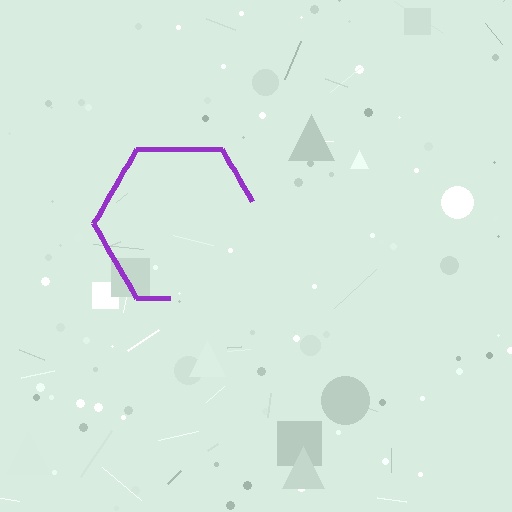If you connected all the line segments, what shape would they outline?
They would outline a hexagon.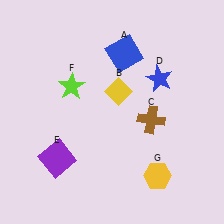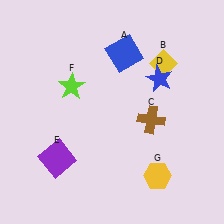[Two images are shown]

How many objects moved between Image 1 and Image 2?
1 object moved between the two images.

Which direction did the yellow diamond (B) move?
The yellow diamond (B) moved right.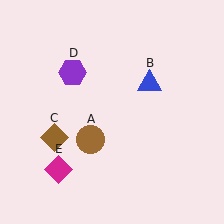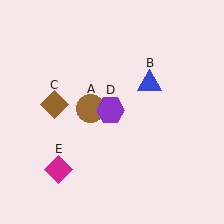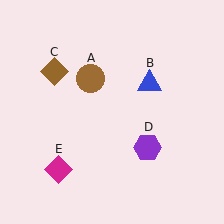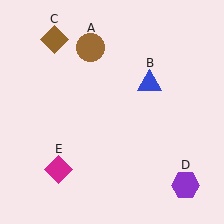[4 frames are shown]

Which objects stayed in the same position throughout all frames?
Blue triangle (object B) and magenta diamond (object E) remained stationary.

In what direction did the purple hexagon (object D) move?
The purple hexagon (object D) moved down and to the right.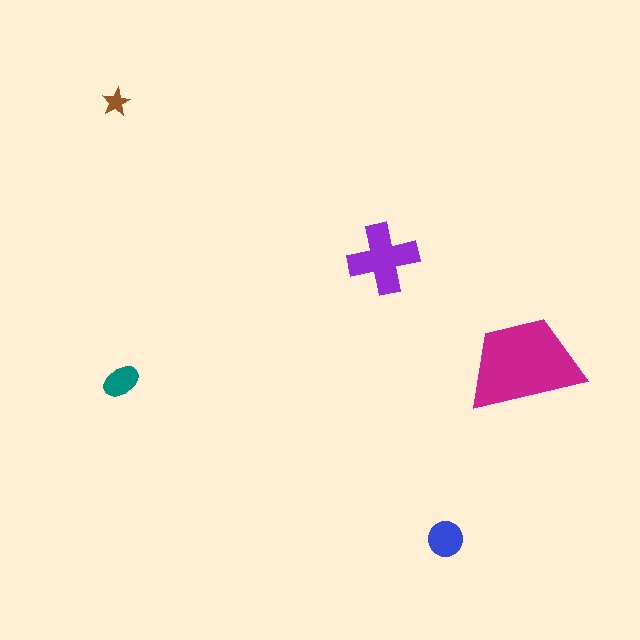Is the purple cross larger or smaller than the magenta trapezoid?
Smaller.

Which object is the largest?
The magenta trapezoid.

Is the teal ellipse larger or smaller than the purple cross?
Smaller.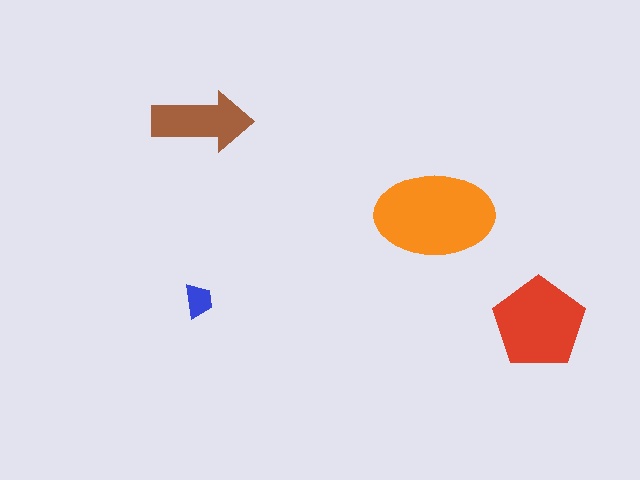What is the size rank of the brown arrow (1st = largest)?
3rd.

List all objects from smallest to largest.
The blue trapezoid, the brown arrow, the red pentagon, the orange ellipse.